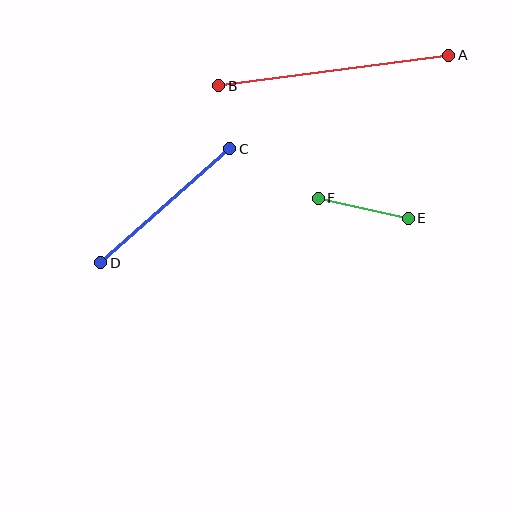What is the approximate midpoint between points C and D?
The midpoint is at approximately (165, 206) pixels.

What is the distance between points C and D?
The distance is approximately 172 pixels.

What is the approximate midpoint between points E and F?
The midpoint is at approximately (363, 208) pixels.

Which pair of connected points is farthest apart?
Points A and B are farthest apart.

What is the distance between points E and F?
The distance is approximately 92 pixels.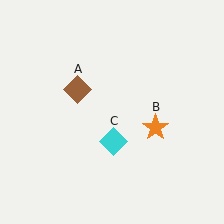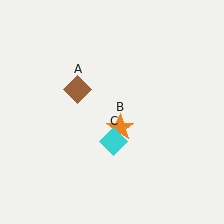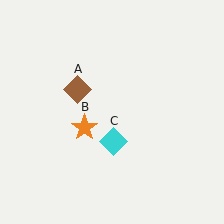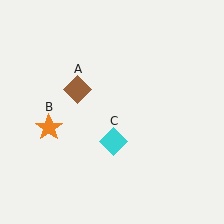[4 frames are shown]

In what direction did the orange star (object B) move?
The orange star (object B) moved left.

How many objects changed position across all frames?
1 object changed position: orange star (object B).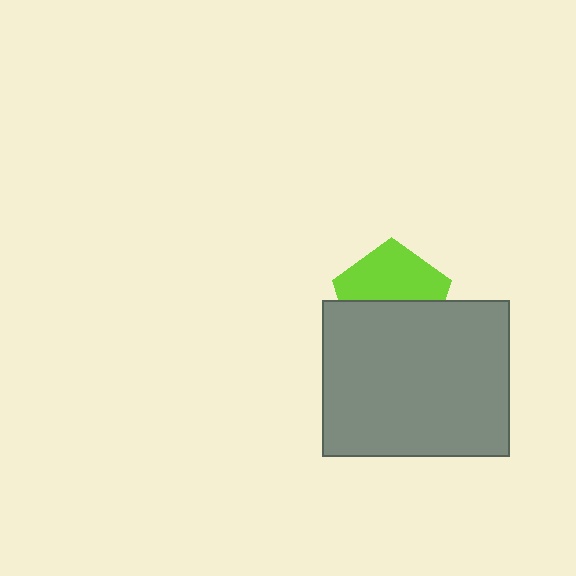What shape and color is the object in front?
The object in front is a gray rectangle.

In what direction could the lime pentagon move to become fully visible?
The lime pentagon could move up. That would shift it out from behind the gray rectangle entirely.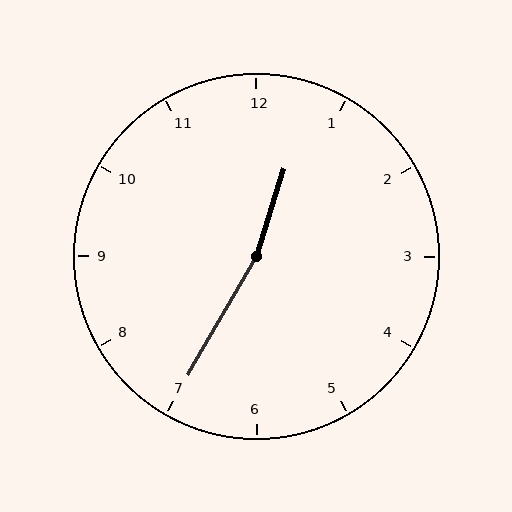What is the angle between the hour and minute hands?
Approximately 168 degrees.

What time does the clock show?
12:35.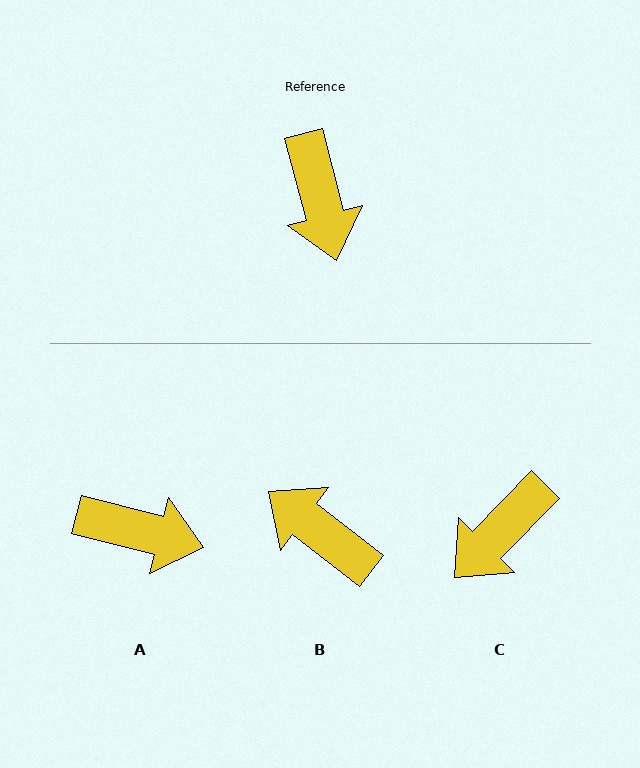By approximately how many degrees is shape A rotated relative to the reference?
Approximately 61 degrees counter-clockwise.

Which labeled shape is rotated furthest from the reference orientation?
B, about 142 degrees away.